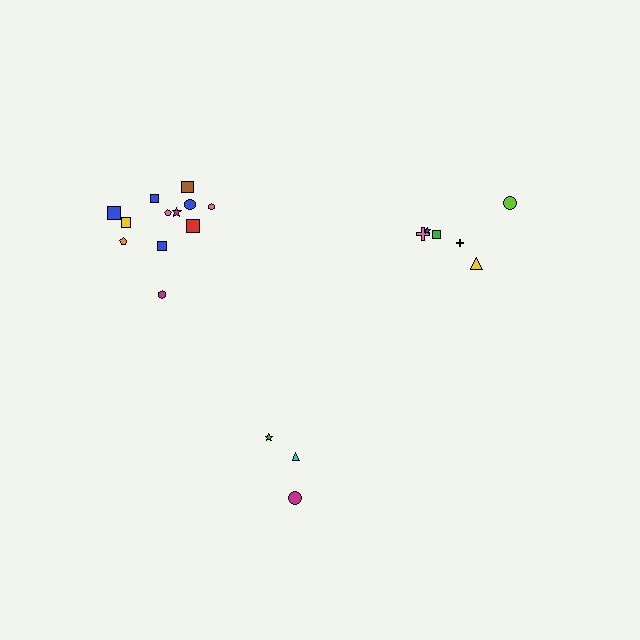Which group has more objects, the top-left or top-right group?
The top-left group.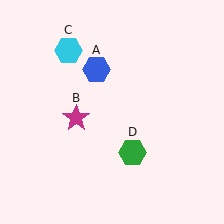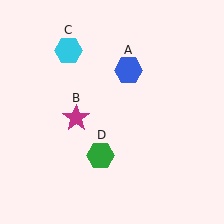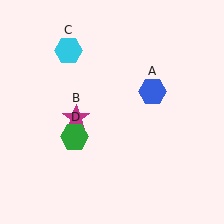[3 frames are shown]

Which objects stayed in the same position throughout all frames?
Magenta star (object B) and cyan hexagon (object C) remained stationary.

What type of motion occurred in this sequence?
The blue hexagon (object A), green hexagon (object D) rotated clockwise around the center of the scene.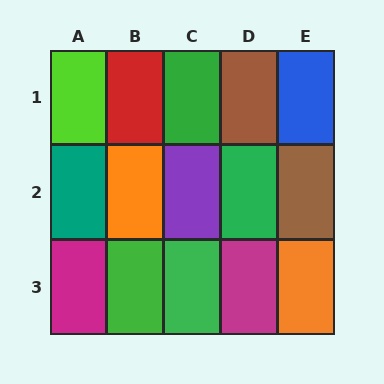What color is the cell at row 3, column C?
Green.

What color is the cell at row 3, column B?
Green.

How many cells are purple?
1 cell is purple.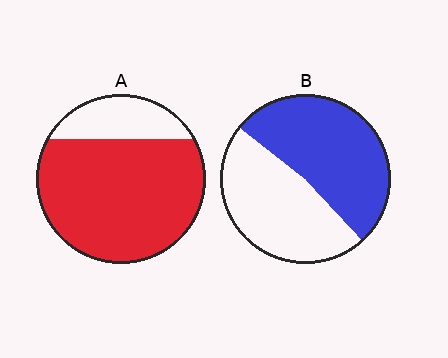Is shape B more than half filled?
Roughly half.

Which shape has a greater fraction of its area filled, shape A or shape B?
Shape A.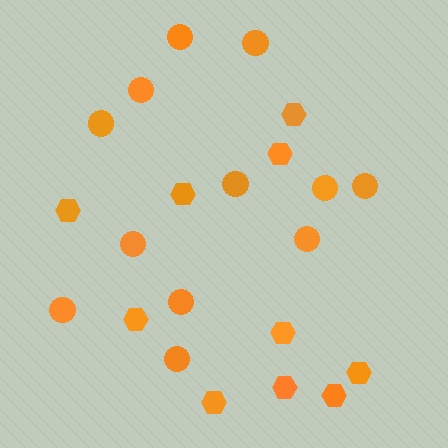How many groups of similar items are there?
There are 2 groups: one group of hexagons (10) and one group of circles (12).